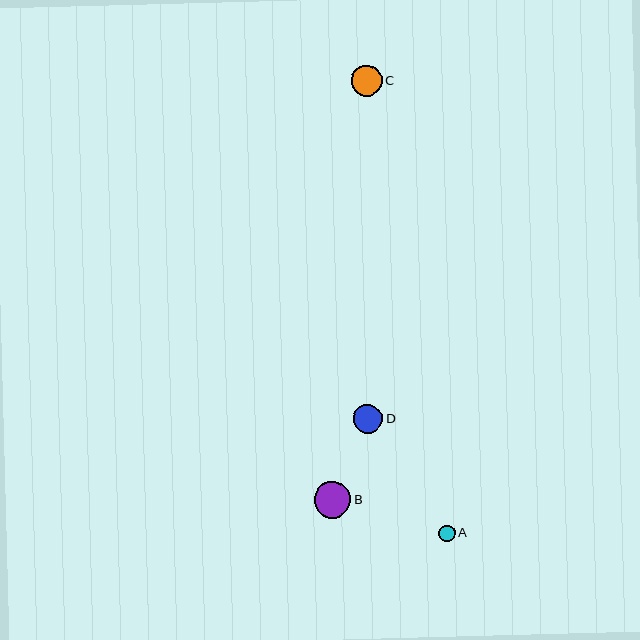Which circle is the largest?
Circle B is the largest with a size of approximately 37 pixels.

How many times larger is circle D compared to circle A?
Circle D is approximately 1.8 times the size of circle A.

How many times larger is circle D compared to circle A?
Circle D is approximately 1.8 times the size of circle A.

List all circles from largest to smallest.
From largest to smallest: B, C, D, A.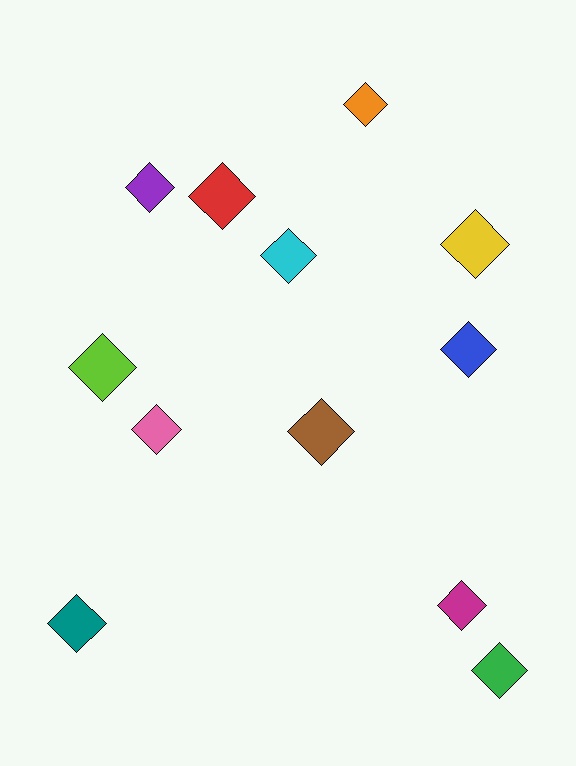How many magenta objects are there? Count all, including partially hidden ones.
There is 1 magenta object.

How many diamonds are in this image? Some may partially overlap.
There are 12 diamonds.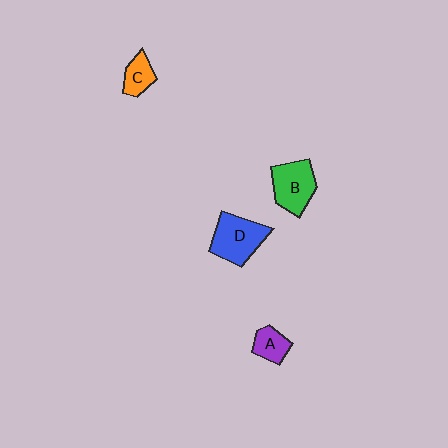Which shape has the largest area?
Shape D (blue).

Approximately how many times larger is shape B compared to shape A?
Approximately 1.8 times.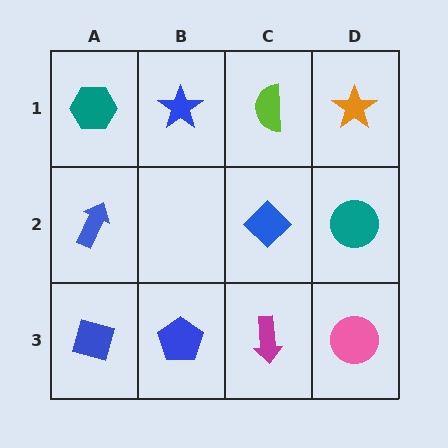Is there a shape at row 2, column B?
No, that cell is empty.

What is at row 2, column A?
A blue arrow.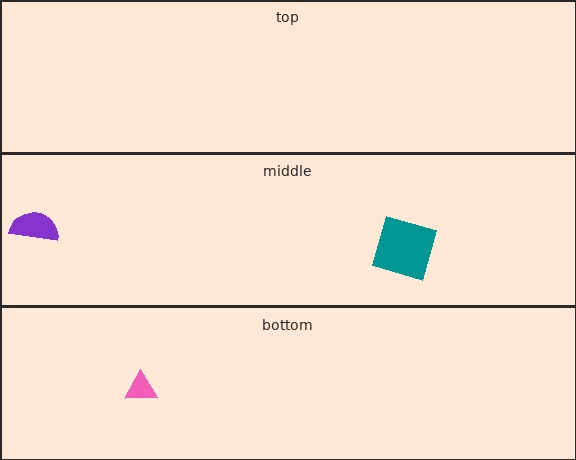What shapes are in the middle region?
The purple semicircle, the teal square.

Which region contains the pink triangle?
The bottom region.